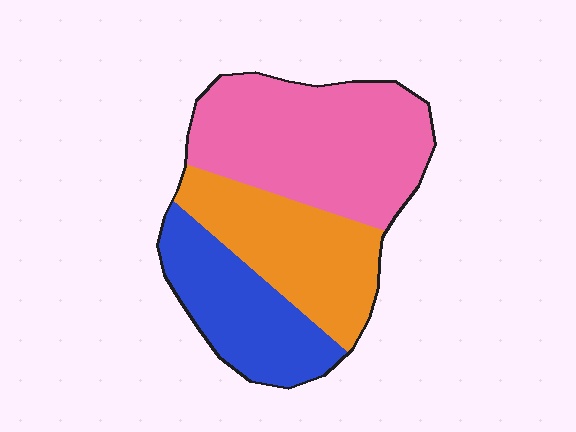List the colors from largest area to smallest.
From largest to smallest: pink, orange, blue.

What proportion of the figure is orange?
Orange takes up about one third (1/3) of the figure.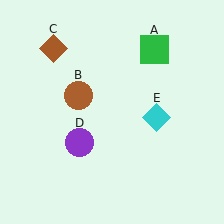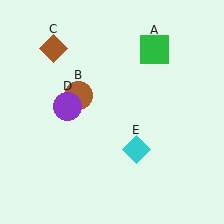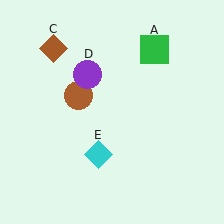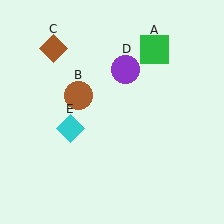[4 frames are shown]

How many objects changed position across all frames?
2 objects changed position: purple circle (object D), cyan diamond (object E).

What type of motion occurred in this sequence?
The purple circle (object D), cyan diamond (object E) rotated clockwise around the center of the scene.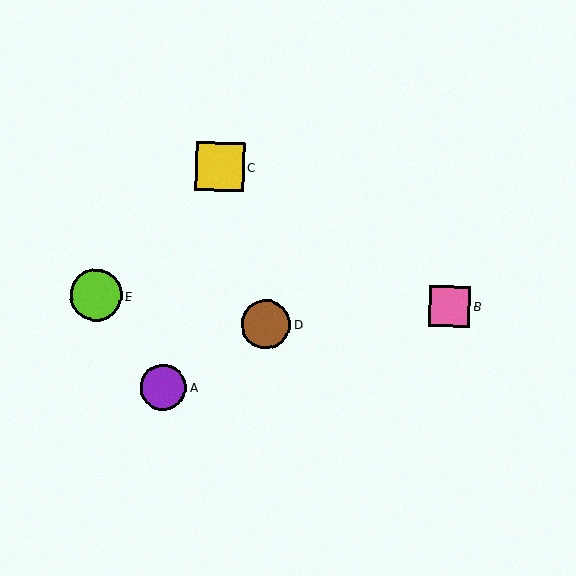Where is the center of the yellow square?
The center of the yellow square is at (220, 167).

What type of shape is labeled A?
Shape A is a purple circle.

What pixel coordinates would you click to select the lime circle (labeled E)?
Click at (96, 295) to select the lime circle E.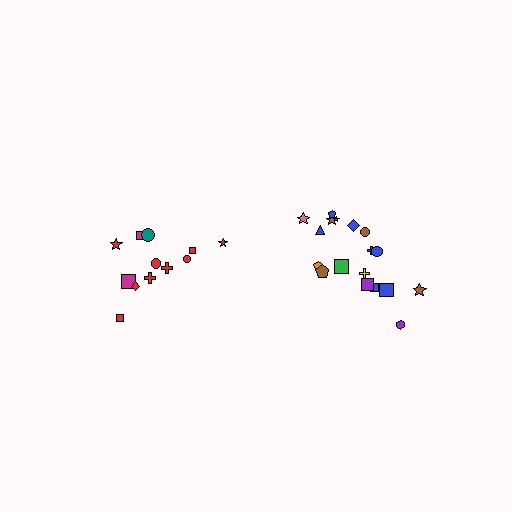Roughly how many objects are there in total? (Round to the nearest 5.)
Roughly 30 objects in total.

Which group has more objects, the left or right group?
The right group.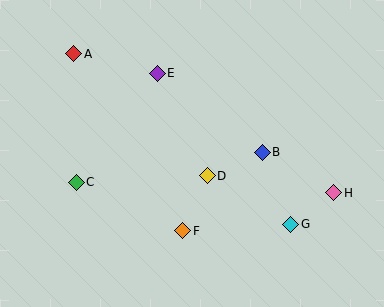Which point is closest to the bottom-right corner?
Point H is closest to the bottom-right corner.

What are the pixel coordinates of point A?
Point A is at (74, 54).